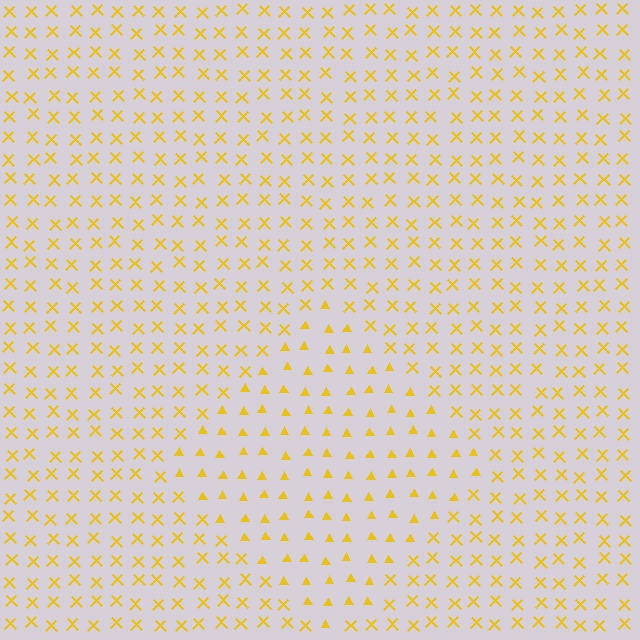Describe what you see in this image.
The image is filled with small yellow elements arranged in a uniform grid. A diamond-shaped region contains triangles, while the surrounding area contains X marks. The boundary is defined purely by the change in element shape.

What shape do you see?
I see a diamond.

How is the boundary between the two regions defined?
The boundary is defined by a change in element shape: triangles inside vs. X marks outside. All elements share the same color and spacing.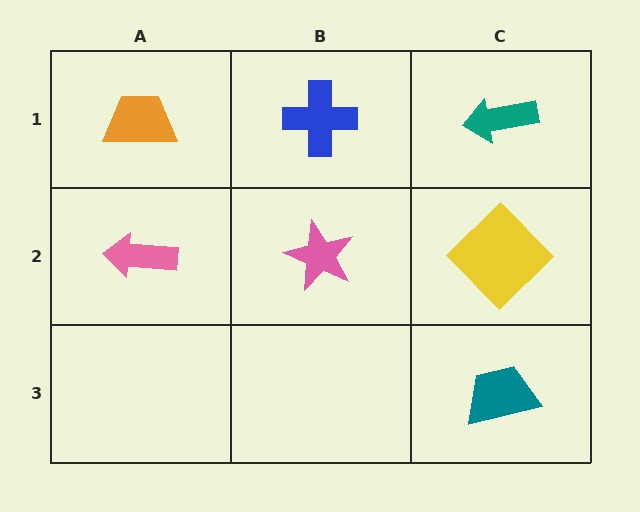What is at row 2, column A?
A pink arrow.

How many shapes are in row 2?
3 shapes.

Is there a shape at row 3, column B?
No, that cell is empty.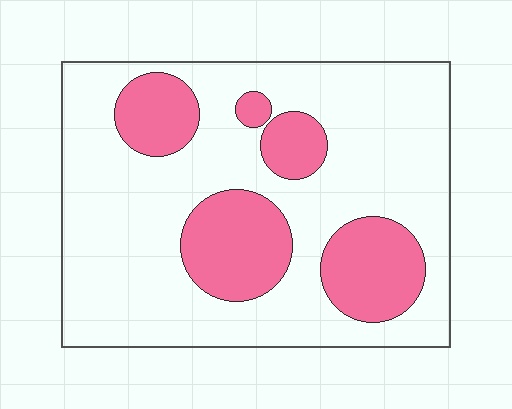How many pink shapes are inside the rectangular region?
5.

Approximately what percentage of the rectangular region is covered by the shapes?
Approximately 25%.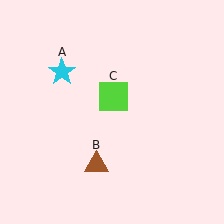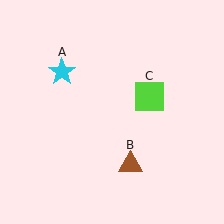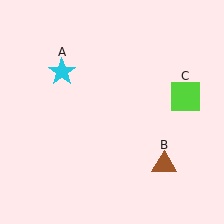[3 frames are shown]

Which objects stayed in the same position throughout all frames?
Cyan star (object A) remained stationary.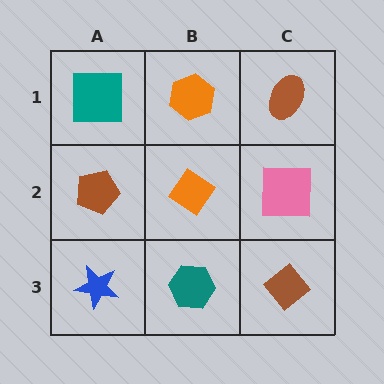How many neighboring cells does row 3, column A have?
2.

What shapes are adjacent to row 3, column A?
A brown pentagon (row 2, column A), a teal hexagon (row 3, column B).